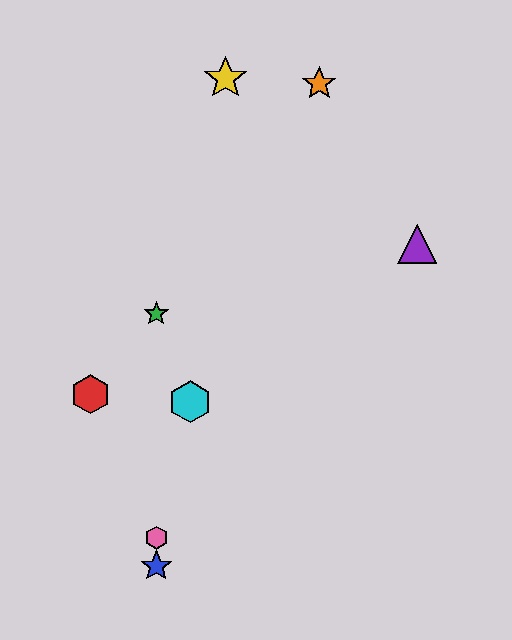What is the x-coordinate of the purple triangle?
The purple triangle is at x≈417.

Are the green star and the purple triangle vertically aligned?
No, the green star is at x≈156 and the purple triangle is at x≈417.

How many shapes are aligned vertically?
3 shapes (the blue star, the green star, the pink hexagon) are aligned vertically.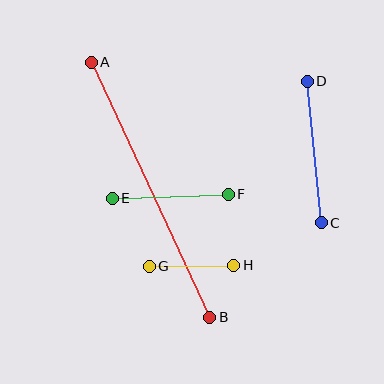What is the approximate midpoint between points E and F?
The midpoint is at approximately (170, 196) pixels.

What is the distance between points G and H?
The distance is approximately 84 pixels.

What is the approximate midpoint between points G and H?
The midpoint is at approximately (191, 266) pixels.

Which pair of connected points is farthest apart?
Points A and B are farthest apart.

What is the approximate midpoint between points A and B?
The midpoint is at approximately (151, 190) pixels.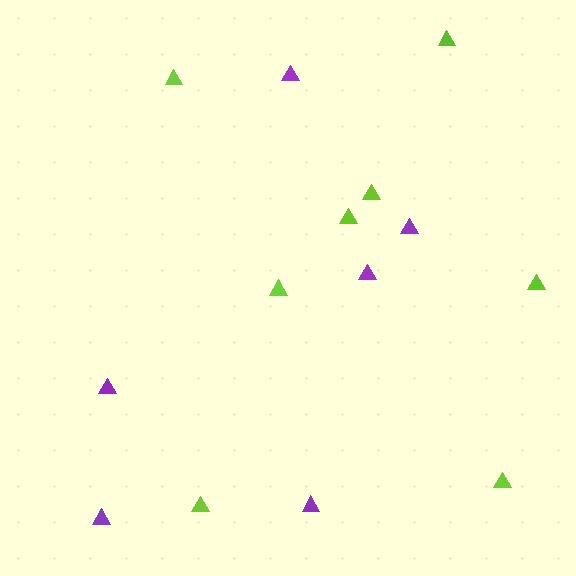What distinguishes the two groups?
There are 2 groups: one group of purple triangles (6) and one group of lime triangles (8).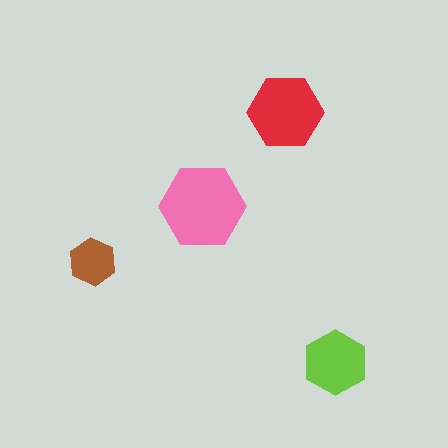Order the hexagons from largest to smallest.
the pink one, the red one, the lime one, the brown one.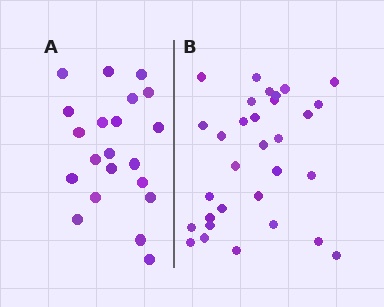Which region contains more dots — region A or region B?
Region B (the right region) has more dots.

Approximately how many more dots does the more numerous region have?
Region B has roughly 10 or so more dots than region A.